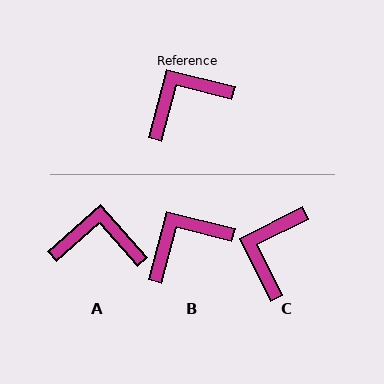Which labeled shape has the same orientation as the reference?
B.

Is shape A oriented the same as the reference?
No, it is off by about 34 degrees.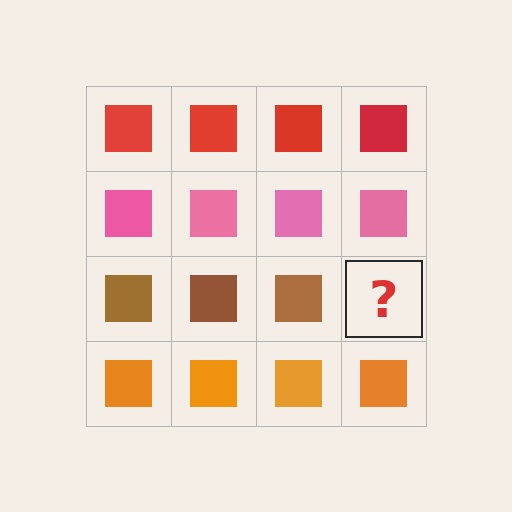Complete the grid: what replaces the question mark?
The question mark should be replaced with a brown square.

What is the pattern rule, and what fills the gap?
The rule is that each row has a consistent color. The gap should be filled with a brown square.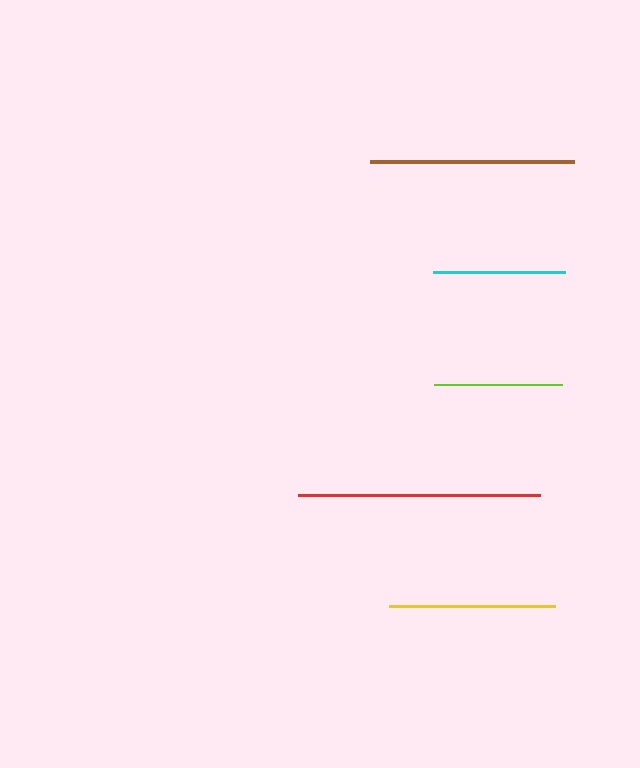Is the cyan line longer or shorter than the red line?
The red line is longer than the cyan line.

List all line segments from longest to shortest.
From longest to shortest: red, brown, yellow, cyan, lime.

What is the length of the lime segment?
The lime segment is approximately 128 pixels long.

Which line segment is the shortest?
The lime line is the shortest at approximately 128 pixels.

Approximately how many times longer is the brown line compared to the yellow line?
The brown line is approximately 1.2 times the length of the yellow line.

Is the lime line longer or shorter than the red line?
The red line is longer than the lime line.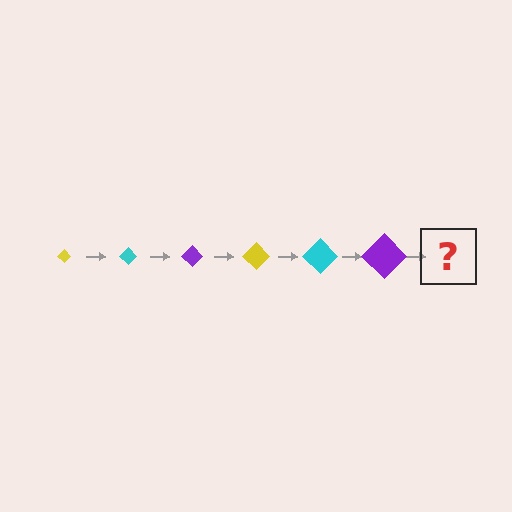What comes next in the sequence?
The next element should be a yellow diamond, larger than the previous one.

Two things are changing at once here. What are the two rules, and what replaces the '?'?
The two rules are that the diamond grows larger each step and the color cycles through yellow, cyan, and purple. The '?' should be a yellow diamond, larger than the previous one.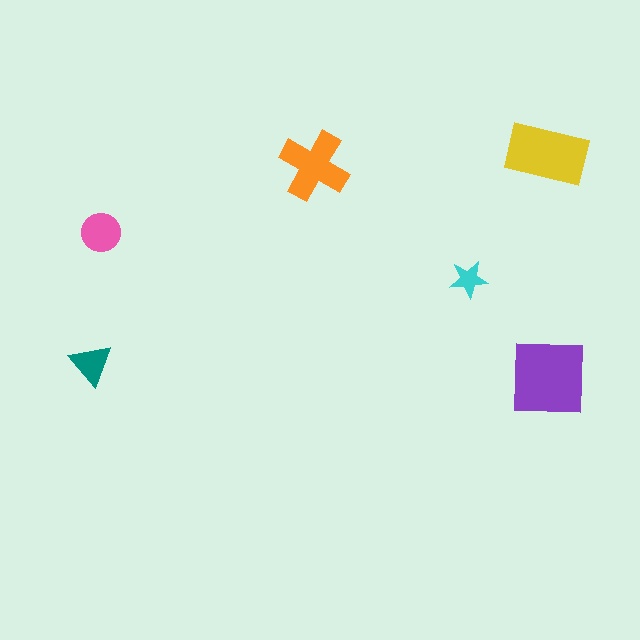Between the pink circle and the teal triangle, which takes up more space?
The pink circle.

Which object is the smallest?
The cyan star.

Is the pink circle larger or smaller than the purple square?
Smaller.